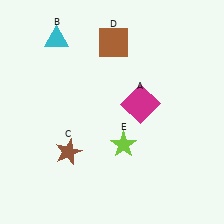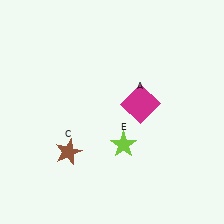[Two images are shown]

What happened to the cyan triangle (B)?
The cyan triangle (B) was removed in Image 2. It was in the top-left area of Image 1.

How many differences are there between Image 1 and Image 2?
There are 2 differences between the two images.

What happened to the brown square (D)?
The brown square (D) was removed in Image 2. It was in the top-right area of Image 1.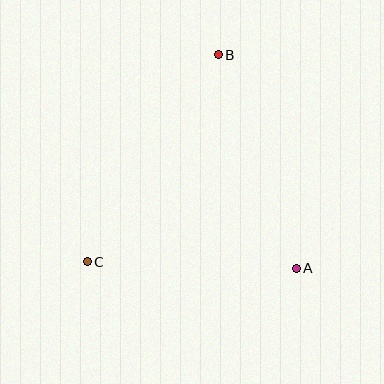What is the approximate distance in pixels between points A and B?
The distance between A and B is approximately 227 pixels.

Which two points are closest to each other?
Points A and C are closest to each other.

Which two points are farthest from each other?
Points B and C are farthest from each other.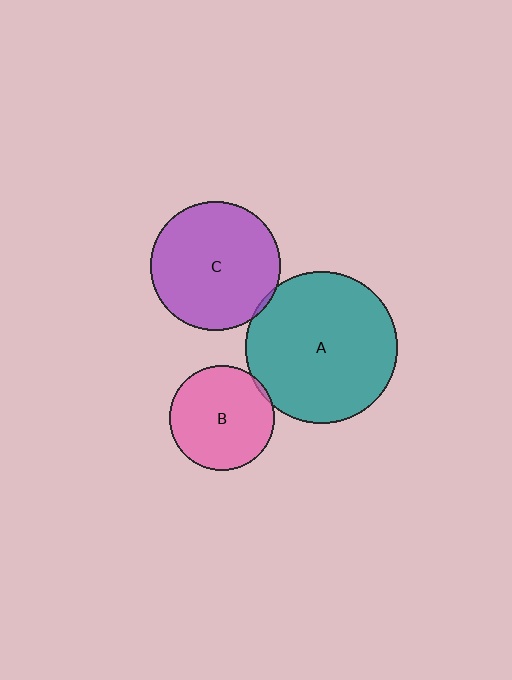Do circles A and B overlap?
Yes.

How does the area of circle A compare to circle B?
Approximately 2.1 times.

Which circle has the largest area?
Circle A (teal).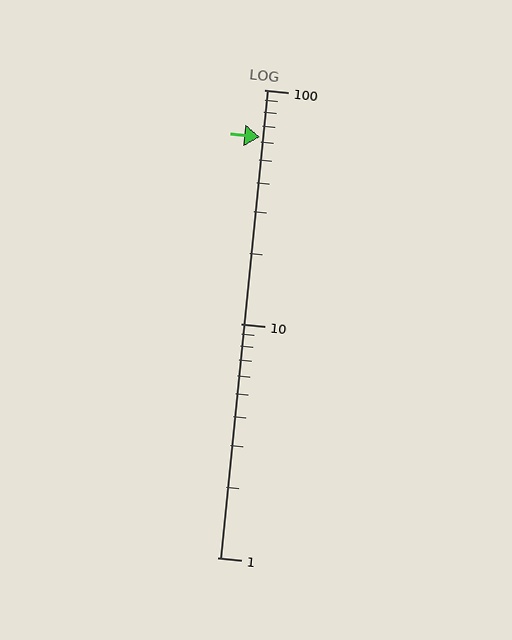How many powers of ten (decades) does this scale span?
The scale spans 2 decades, from 1 to 100.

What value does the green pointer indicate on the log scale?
The pointer indicates approximately 63.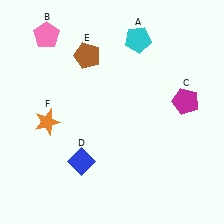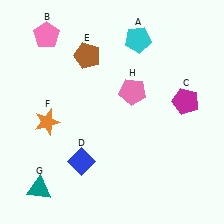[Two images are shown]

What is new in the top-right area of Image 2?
A pink pentagon (H) was added in the top-right area of Image 2.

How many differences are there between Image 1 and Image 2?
There are 2 differences between the two images.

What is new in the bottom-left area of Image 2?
A teal triangle (G) was added in the bottom-left area of Image 2.